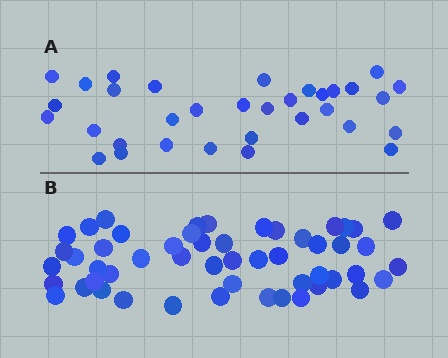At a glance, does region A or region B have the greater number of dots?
Region B (the bottom region) has more dots.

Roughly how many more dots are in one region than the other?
Region B has approximately 20 more dots than region A.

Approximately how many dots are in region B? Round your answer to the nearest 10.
About 50 dots. (The exact count is 52, which rounds to 50.)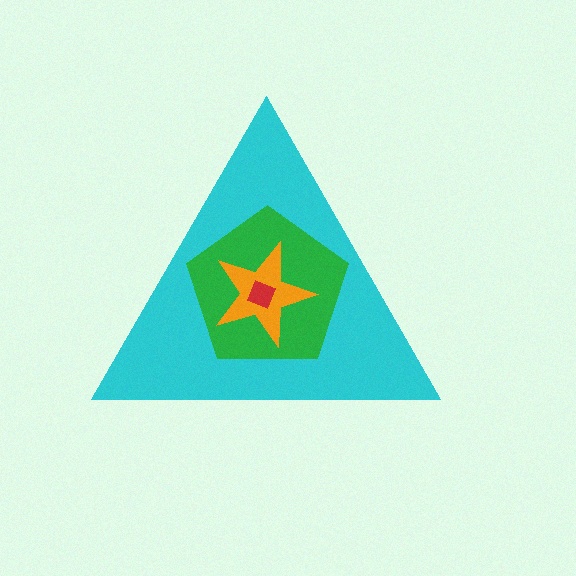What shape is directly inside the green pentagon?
The orange star.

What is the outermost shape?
The cyan triangle.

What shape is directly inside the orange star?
The red diamond.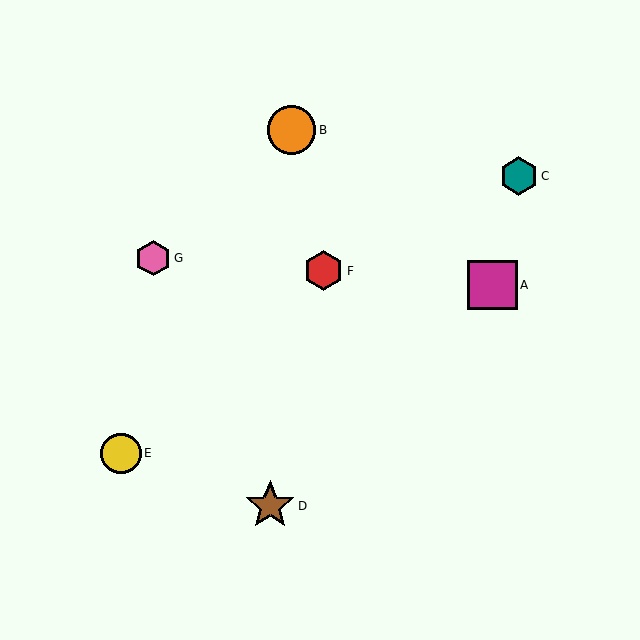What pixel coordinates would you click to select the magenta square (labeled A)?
Click at (492, 285) to select the magenta square A.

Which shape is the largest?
The magenta square (labeled A) is the largest.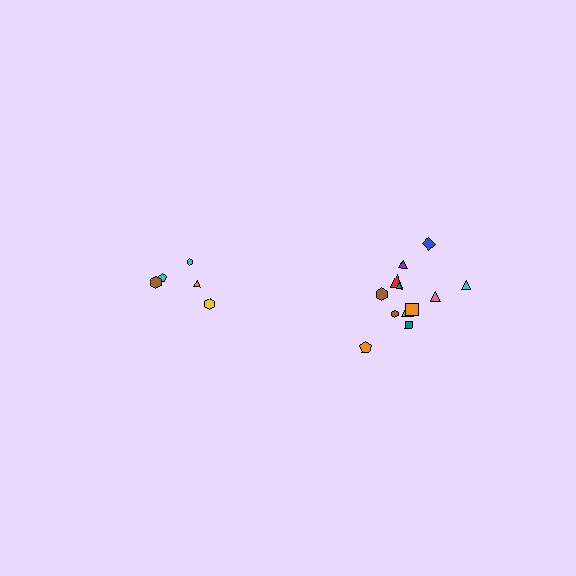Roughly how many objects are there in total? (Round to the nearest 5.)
Roughly 15 objects in total.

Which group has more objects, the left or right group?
The right group.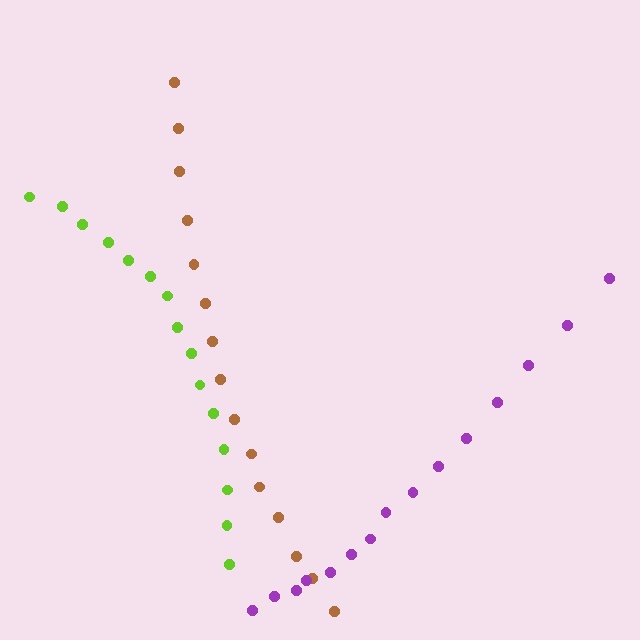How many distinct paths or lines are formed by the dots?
There are 3 distinct paths.